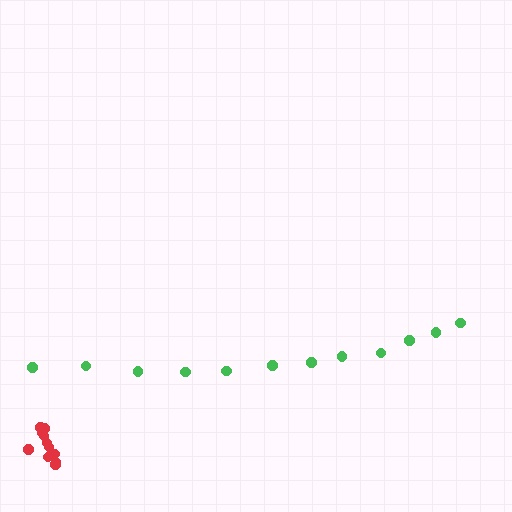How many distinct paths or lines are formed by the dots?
There are 2 distinct paths.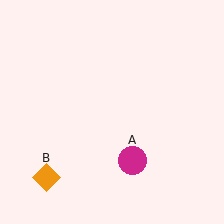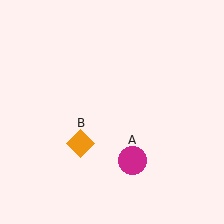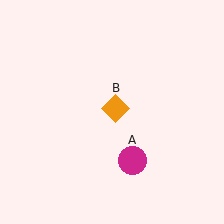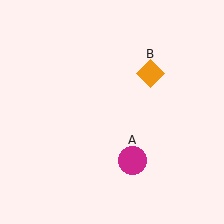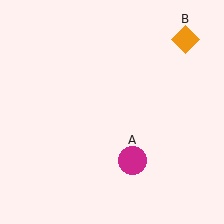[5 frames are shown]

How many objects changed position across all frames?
1 object changed position: orange diamond (object B).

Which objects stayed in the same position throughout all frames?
Magenta circle (object A) remained stationary.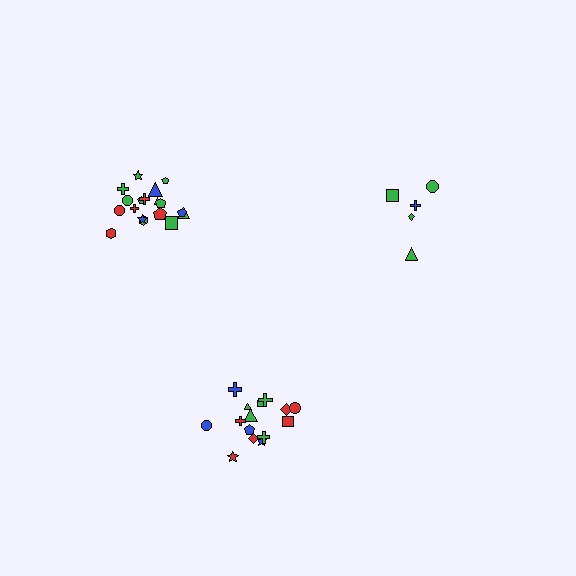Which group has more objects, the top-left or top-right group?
The top-left group.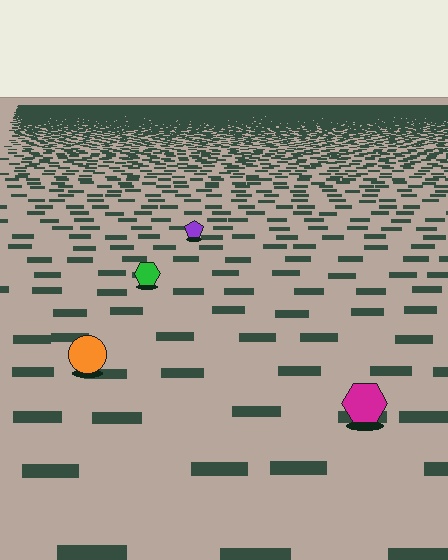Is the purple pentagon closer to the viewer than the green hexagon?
No. The green hexagon is closer — you can tell from the texture gradient: the ground texture is coarser near it.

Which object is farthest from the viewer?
The purple pentagon is farthest from the viewer. It appears smaller and the ground texture around it is denser.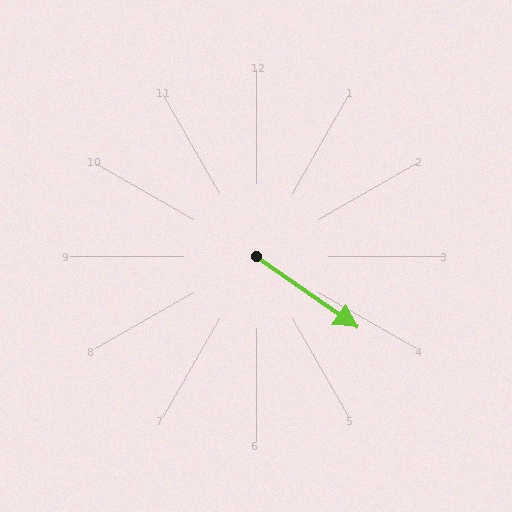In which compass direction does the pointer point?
Southeast.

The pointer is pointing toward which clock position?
Roughly 4 o'clock.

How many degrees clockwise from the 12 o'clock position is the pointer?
Approximately 125 degrees.